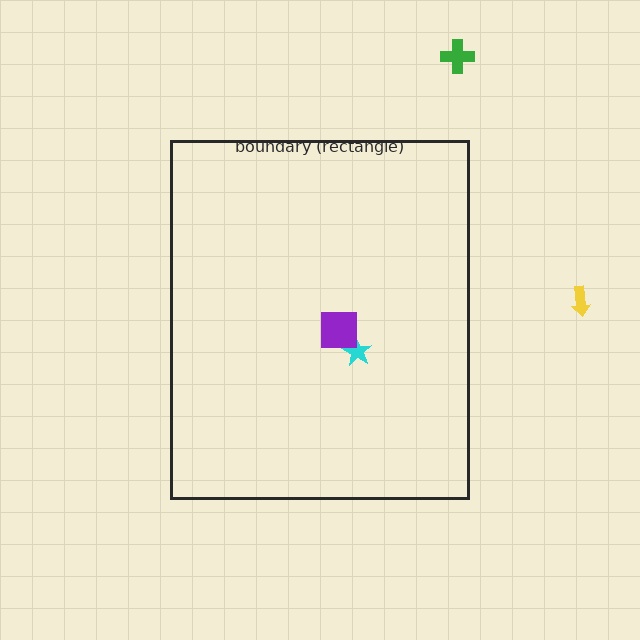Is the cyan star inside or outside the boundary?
Inside.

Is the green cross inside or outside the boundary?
Outside.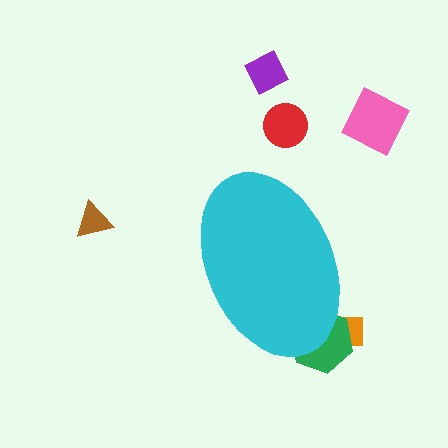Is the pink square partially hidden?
No, the pink square is fully visible.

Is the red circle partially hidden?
No, the red circle is fully visible.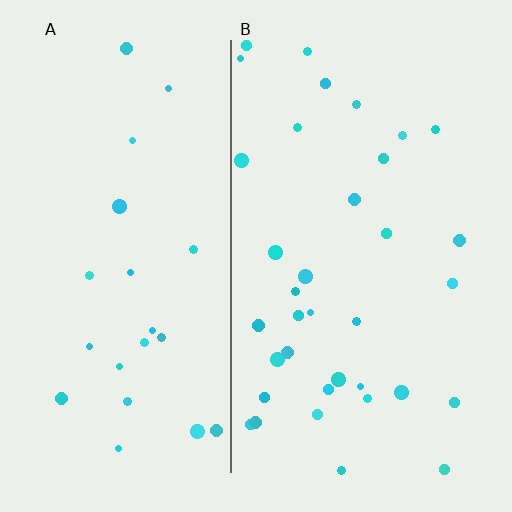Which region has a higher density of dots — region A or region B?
B (the right).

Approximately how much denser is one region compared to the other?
Approximately 1.6× — region B over region A.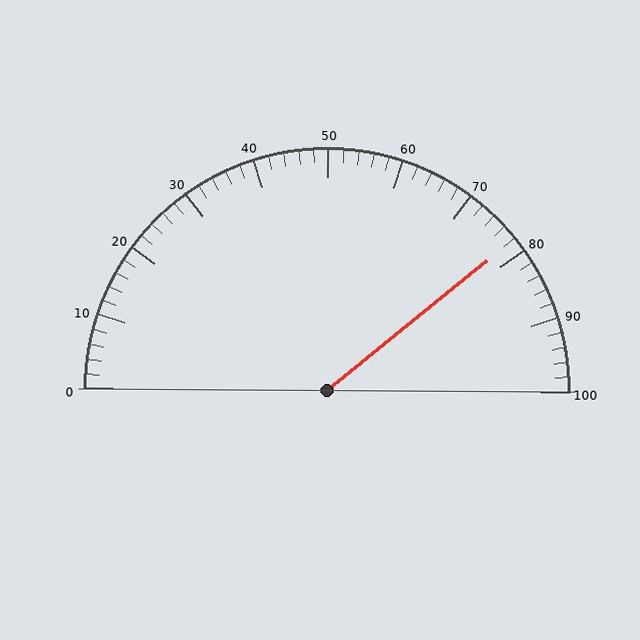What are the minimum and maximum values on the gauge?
The gauge ranges from 0 to 100.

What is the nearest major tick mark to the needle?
The nearest major tick mark is 80.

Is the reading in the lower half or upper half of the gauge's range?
The reading is in the upper half of the range (0 to 100).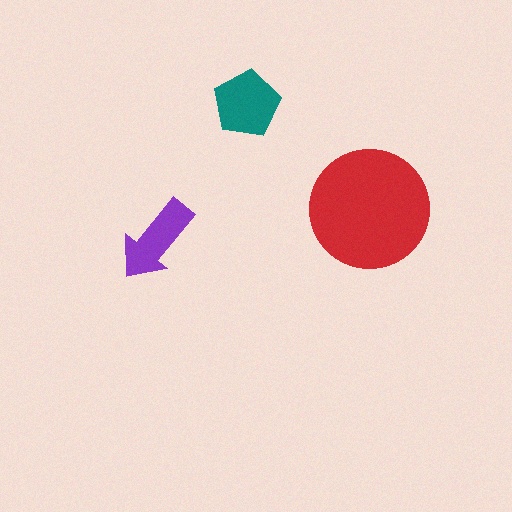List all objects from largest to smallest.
The red circle, the teal pentagon, the purple arrow.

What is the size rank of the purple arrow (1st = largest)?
3rd.